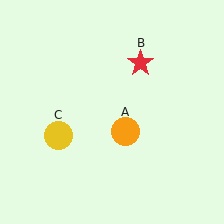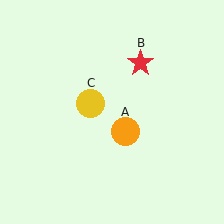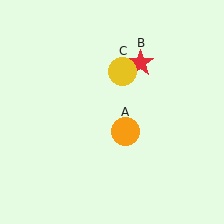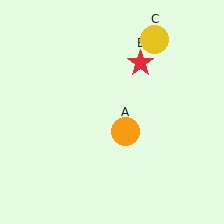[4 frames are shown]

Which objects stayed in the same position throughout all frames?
Orange circle (object A) and red star (object B) remained stationary.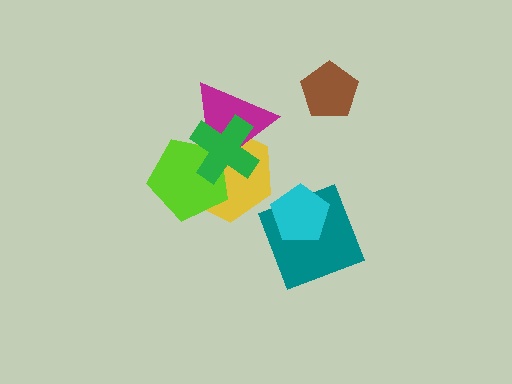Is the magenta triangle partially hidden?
Yes, it is partially covered by another shape.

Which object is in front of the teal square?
The cyan pentagon is in front of the teal square.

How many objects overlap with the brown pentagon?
0 objects overlap with the brown pentagon.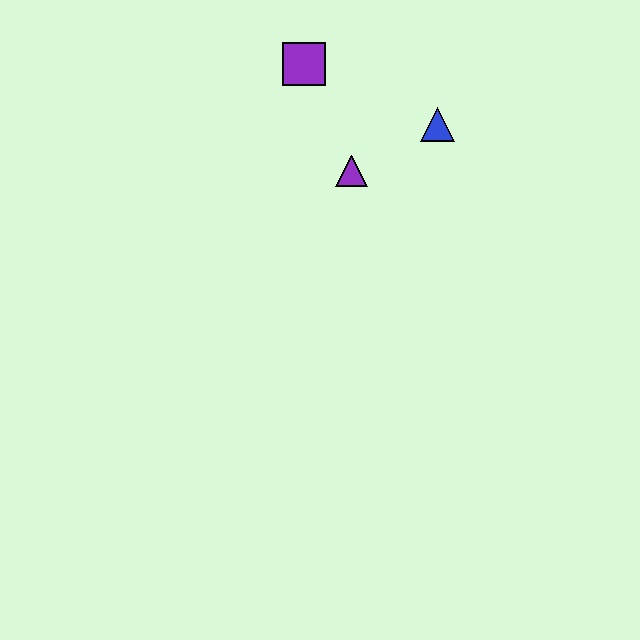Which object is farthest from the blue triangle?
The purple square is farthest from the blue triangle.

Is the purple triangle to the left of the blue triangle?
Yes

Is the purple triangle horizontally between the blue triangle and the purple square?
Yes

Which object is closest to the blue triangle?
The purple triangle is closest to the blue triangle.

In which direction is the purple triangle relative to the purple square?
The purple triangle is below the purple square.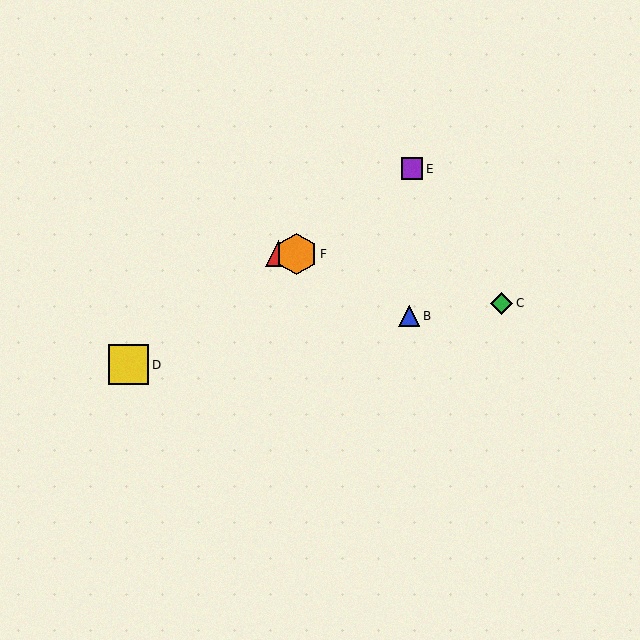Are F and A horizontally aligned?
Yes, both are at y≈254.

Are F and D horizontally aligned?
No, F is at y≈254 and D is at y≈365.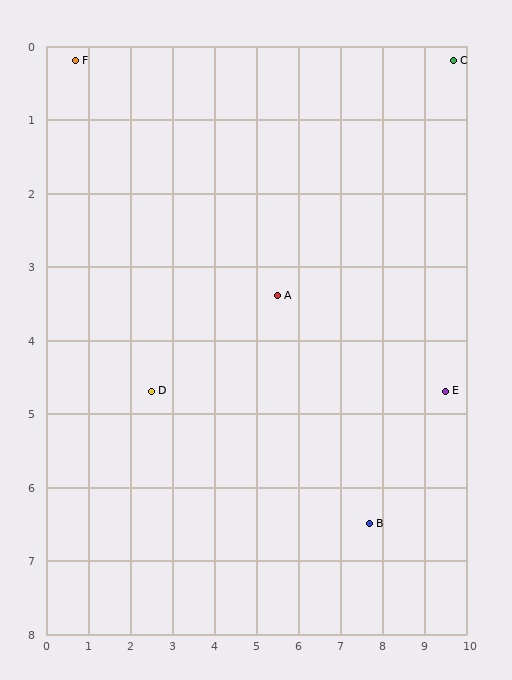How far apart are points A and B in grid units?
Points A and B are about 3.8 grid units apart.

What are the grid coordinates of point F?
Point F is at approximately (0.7, 0.2).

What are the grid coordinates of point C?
Point C is at approximately (9.7, 0.2).